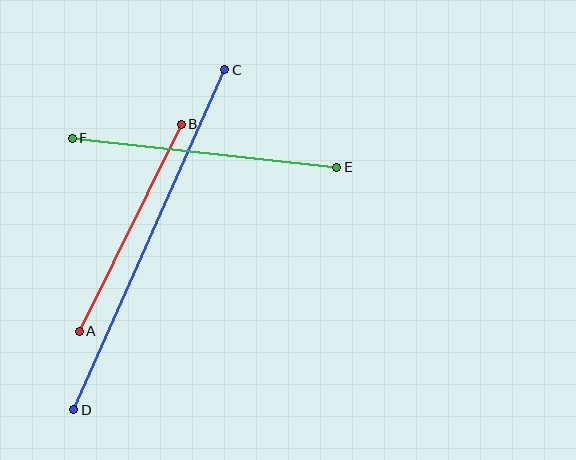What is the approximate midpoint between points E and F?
The midpoint is at approximately (205, 153) pixels.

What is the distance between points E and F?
The distance is approximately 266 pixels.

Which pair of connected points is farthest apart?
Points C and D are farthest apart.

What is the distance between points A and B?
The distance is approximately 231 pixels.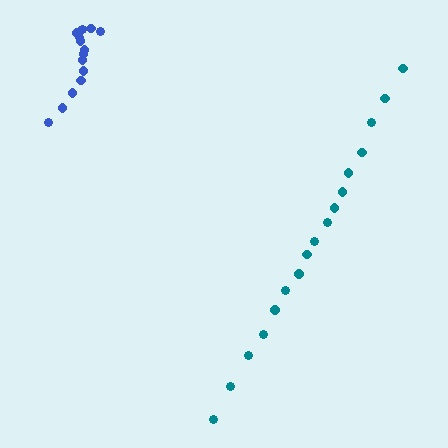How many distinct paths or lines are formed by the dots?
There are 2 distinct paths.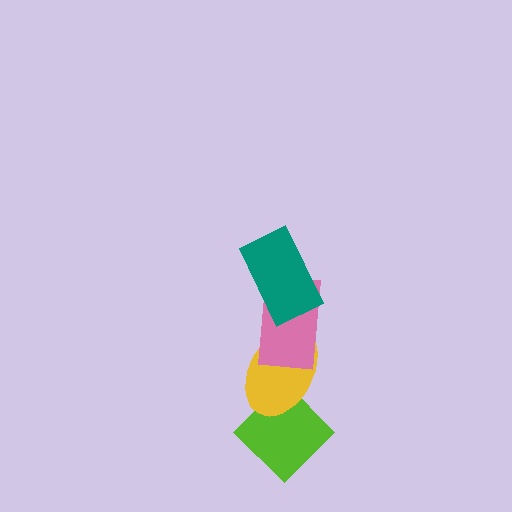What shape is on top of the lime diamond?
The yellow ellipse is on top of the lime diamond.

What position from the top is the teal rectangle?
The teal rectangle is 1st from the top.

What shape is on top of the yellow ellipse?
The pink rectangle is on top of the yellow ellipse.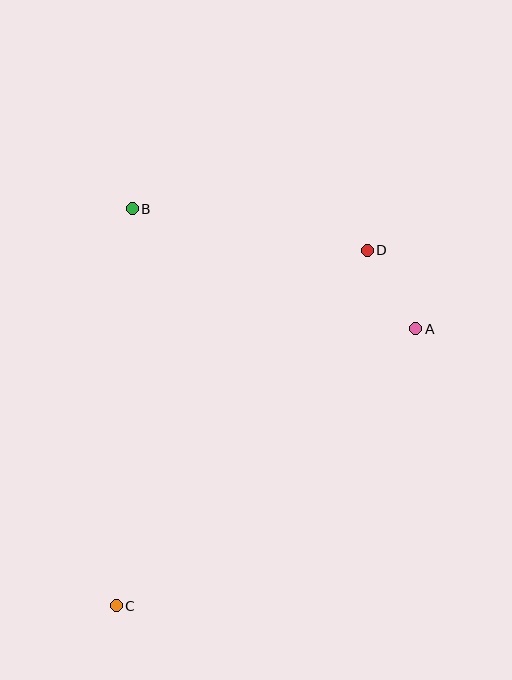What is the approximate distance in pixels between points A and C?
The distance between A and C is approximately 408 pixels.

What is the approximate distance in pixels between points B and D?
The distance between B and D is approximately 238 pixels.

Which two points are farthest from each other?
Points C and D are farthest from each other.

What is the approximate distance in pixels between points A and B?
The distance between A and B is approximately 308 pixels.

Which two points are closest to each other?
Points A and D are closest to each other.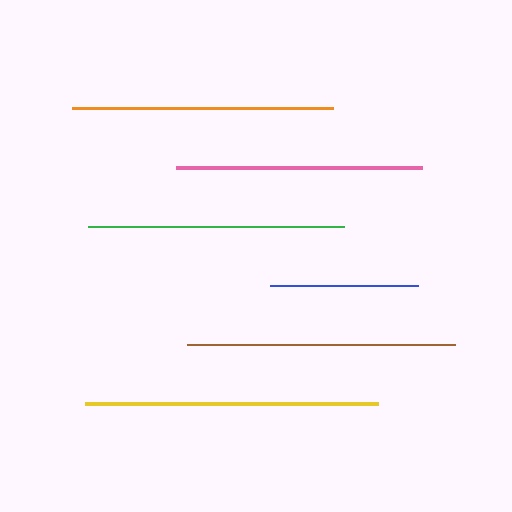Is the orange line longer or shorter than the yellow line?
The yellow line is longer than the orange line.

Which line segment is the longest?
The yellow line is the longest at approximately 293 pixels.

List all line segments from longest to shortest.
From longest to shortest: yellow, brown, orange, green, pink, blue.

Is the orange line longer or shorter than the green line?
The orange line is longer than the green line.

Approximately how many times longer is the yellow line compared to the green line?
The yellow line is approximately 1.1 times the length of the green line.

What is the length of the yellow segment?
The yellow segment is approximately 293 pixels long.